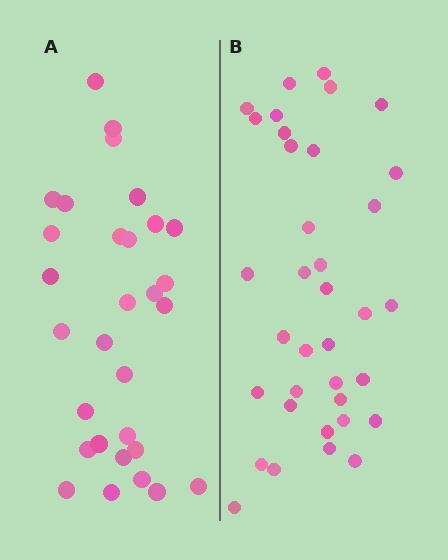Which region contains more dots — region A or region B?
Region B (the right region) has more dots.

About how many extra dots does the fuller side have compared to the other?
Region B has about 6 more dots than region A.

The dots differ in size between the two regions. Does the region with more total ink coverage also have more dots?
No. Region A has more total ink coverage because its dots are larger, but region B actually contains more individual dots. Total area can be misleading — the number of items is what matters here.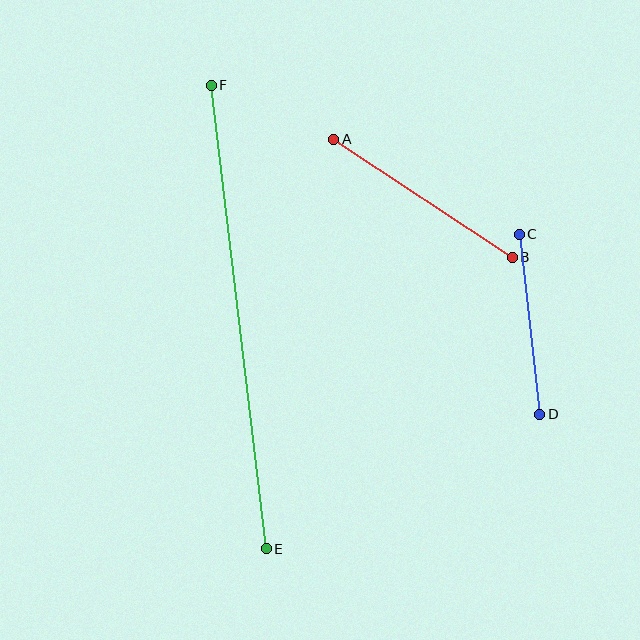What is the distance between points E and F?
The distance is approximately 467 pixels.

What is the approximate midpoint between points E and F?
The midpoint is at approximately (239, 317) pixels.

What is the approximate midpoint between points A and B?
The midpoint is at approximately (423, 198) pixels.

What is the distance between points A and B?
The distance is approximately 214 pixels.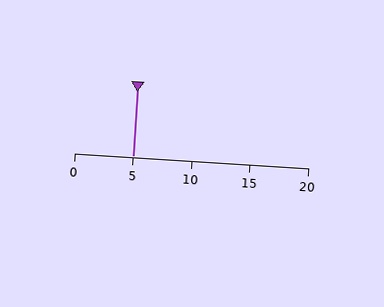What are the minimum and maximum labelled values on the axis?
The axis runs from 0 to 20.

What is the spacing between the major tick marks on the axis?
The major ticks are spaced 5 apart.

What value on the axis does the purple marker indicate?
The marker indicates approximately 5.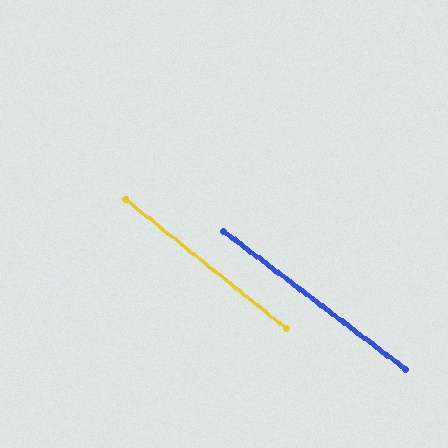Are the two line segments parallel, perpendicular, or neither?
Parallel — their directions differ by only 1.8°.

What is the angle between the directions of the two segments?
Approximately 2 degrees.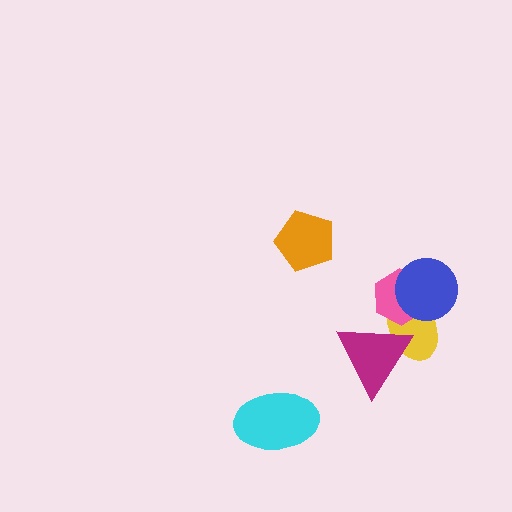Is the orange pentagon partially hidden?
No, no other shape covers it.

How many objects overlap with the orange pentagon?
0 objects overlap with the orange pentagon.